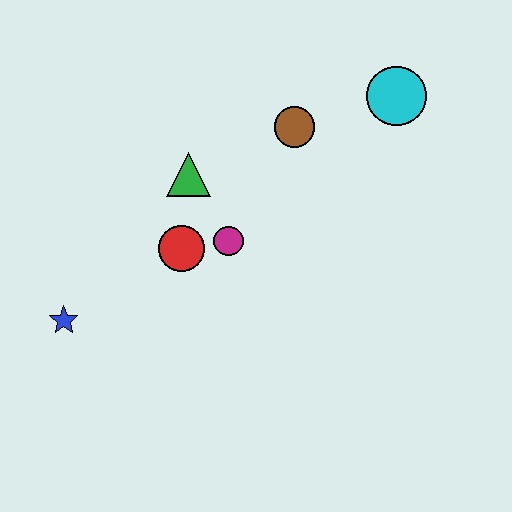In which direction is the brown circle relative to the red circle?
The brown circle is above the red circle.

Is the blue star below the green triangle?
Yes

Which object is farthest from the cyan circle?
The blue star is farthest from the cyan circle.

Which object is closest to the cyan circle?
The brown circle is closest to the cyan circle.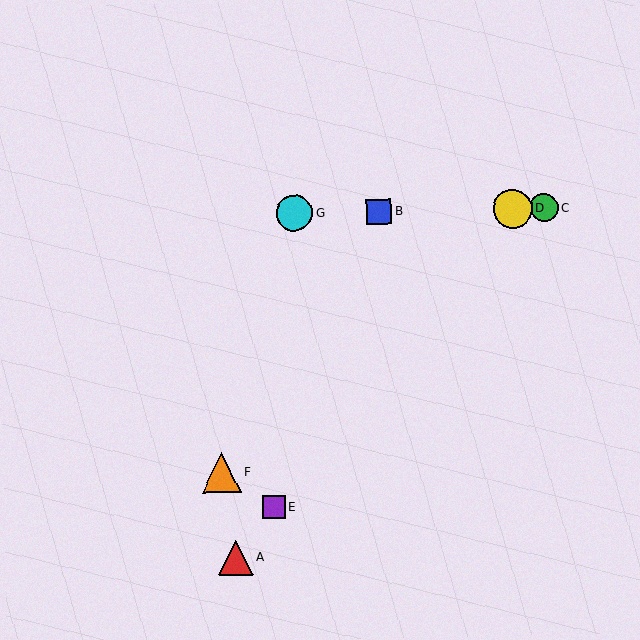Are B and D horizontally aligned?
Yes, both are at y≈211.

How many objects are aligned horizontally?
4 objects (B, C, D, G) are aligned horizontally.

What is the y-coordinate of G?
Object G is at y≈213.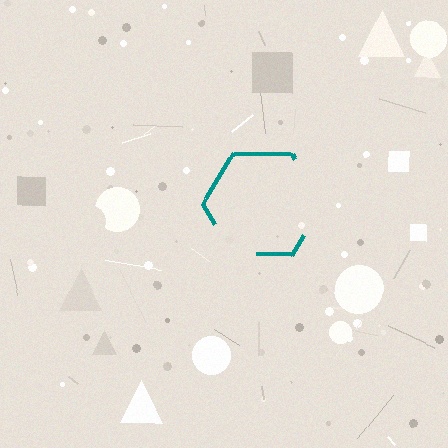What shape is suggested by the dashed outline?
The dashed outline suggests a hexagon.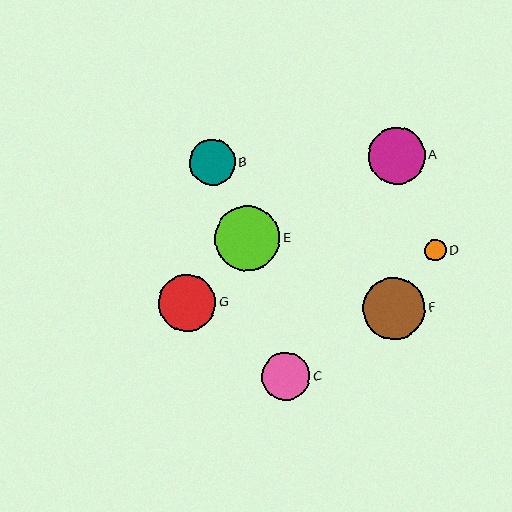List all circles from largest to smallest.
From largest to smallest: E, F, G, A, C, B, D.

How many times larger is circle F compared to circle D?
Circle F is approximately 2.9 times the size of circle D.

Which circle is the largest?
Circle E is the largest with a size of approximately 65 pixels.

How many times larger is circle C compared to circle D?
Circle C is approximately 2.2 times the size of circle D.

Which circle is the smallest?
Circle D is the smallest with a size of approximately 22 pixels.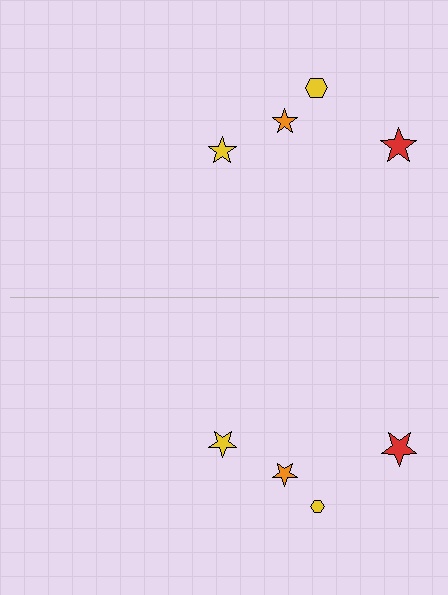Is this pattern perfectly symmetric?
No, the pattern is not perfectly symmetric. The yellow hexagon on the bottom side has a different size than its mirror counterpart.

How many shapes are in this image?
There are 8 shapes in this image.